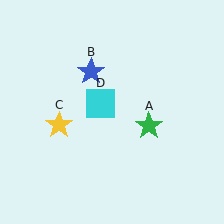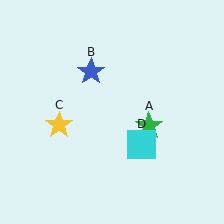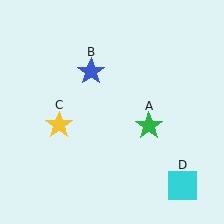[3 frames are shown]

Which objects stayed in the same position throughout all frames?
Green star (object A) and blue star (object B) and yellow star (object C) remained stationary.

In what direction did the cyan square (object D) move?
The cyan square (object D) moved down and to the right.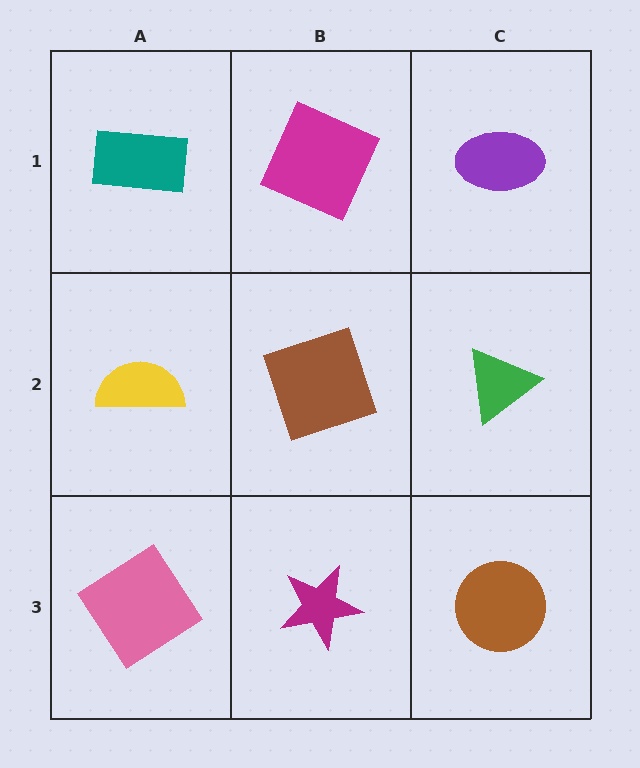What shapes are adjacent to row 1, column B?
A brown square (row 2, column B), a teal rectangle (row 1, column A), a purple ellipse (row 1, column C).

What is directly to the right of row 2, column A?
A brown square.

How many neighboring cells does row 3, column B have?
3.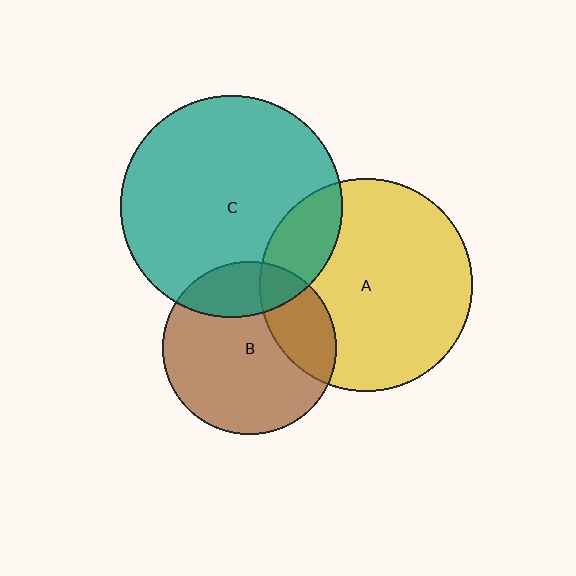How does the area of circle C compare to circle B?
Approximately 1.6 times.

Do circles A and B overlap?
Yes.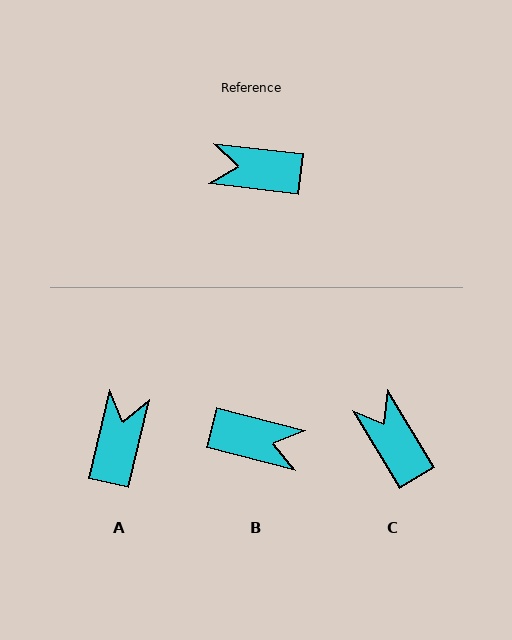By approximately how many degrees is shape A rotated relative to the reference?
Approximately 97 degrees clockwise.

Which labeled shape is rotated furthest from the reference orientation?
B, about 172 degrees away.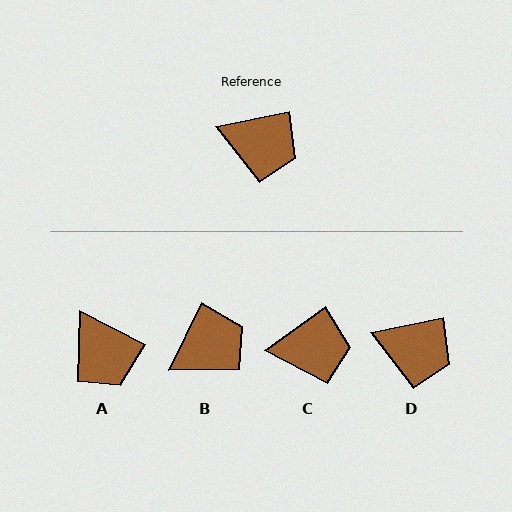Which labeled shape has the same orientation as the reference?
D.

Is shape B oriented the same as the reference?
No, it is off by about 52 degrees.